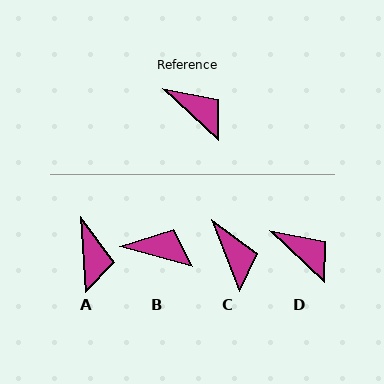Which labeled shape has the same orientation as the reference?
D.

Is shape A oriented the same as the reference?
No, it is off by about 43 degrees.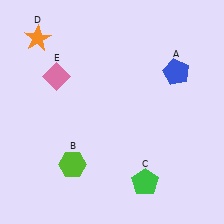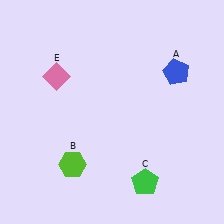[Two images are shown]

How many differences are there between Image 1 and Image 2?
There is 1 difference between the two images.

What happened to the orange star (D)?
The orange star (D) was removed in Image 2. It was in the top-left area of Image 1.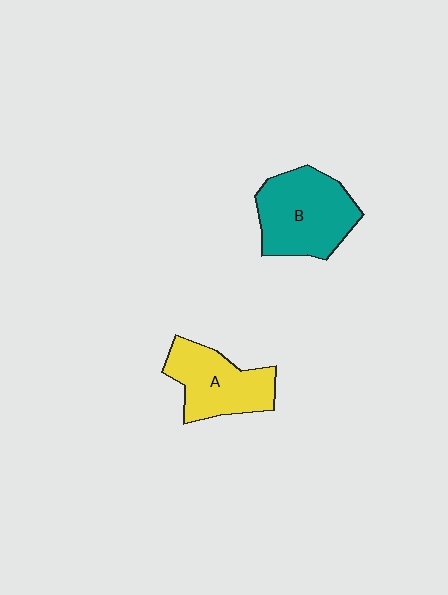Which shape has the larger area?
Shape B (teal).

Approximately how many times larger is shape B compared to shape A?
Approximately 1.2 times.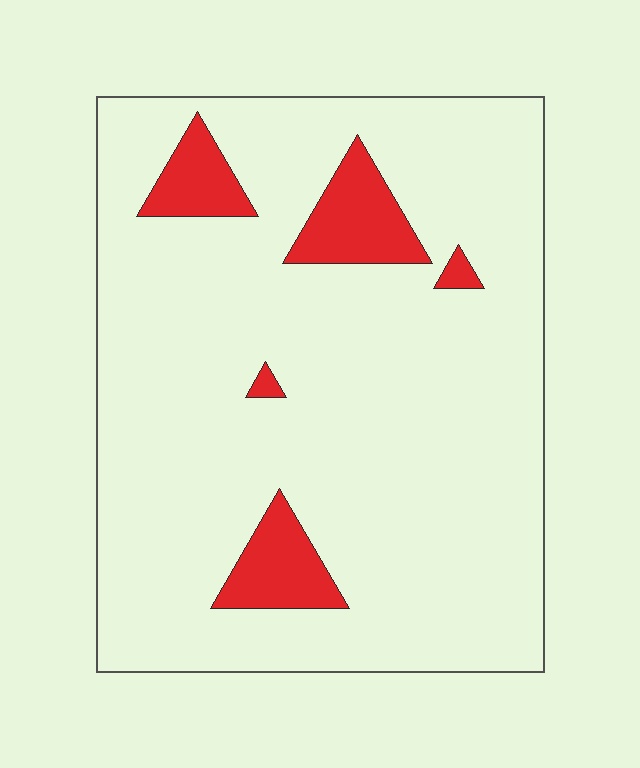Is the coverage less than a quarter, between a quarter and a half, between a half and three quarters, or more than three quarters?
Less than a quarter.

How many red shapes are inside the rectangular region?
5.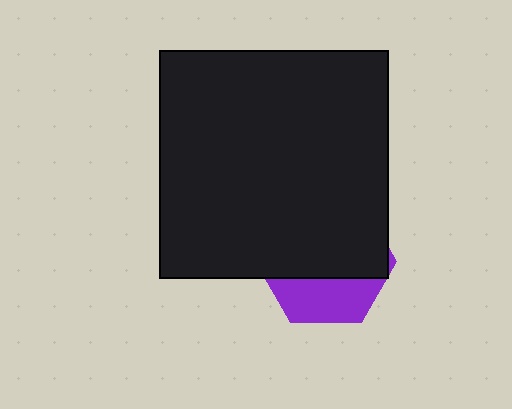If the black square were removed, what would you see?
You would see the complete purple hexagon.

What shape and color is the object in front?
The object in front is a black square.